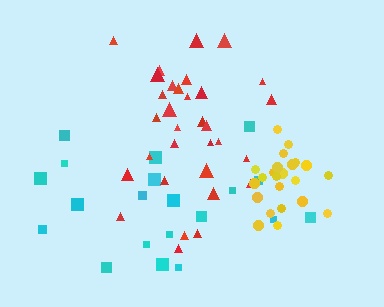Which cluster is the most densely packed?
Yellow.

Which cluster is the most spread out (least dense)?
Cyan.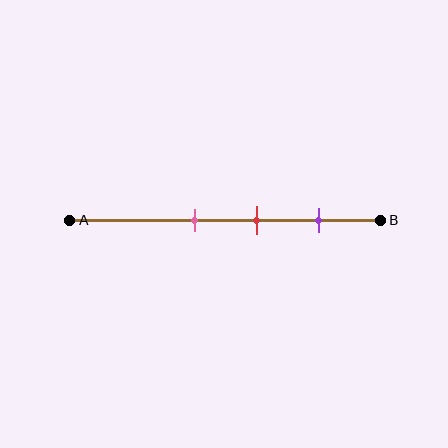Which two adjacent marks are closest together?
The pink and red marks are the closest adjacent pair.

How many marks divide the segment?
There are 3 marks dividing the segment.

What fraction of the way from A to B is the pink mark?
The pink mark is approximately 40% (0.4) of the way from A to B.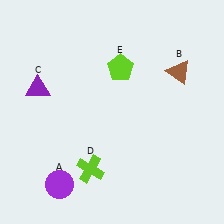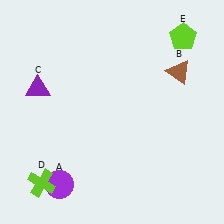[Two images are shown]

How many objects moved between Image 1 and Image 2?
2 objects moved between the two images.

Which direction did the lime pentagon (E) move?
The lime pentagon (E) moved right.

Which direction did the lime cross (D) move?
The lime cross (D) moved left.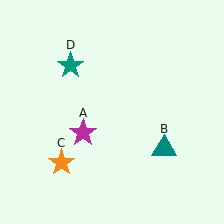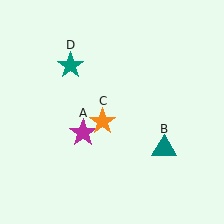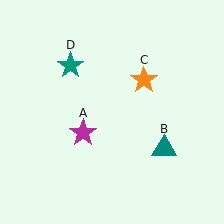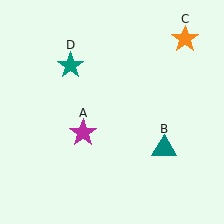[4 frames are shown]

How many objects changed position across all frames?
1 object changed position: orange star (object C).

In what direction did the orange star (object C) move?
The orange star (object C) moved up and to the right.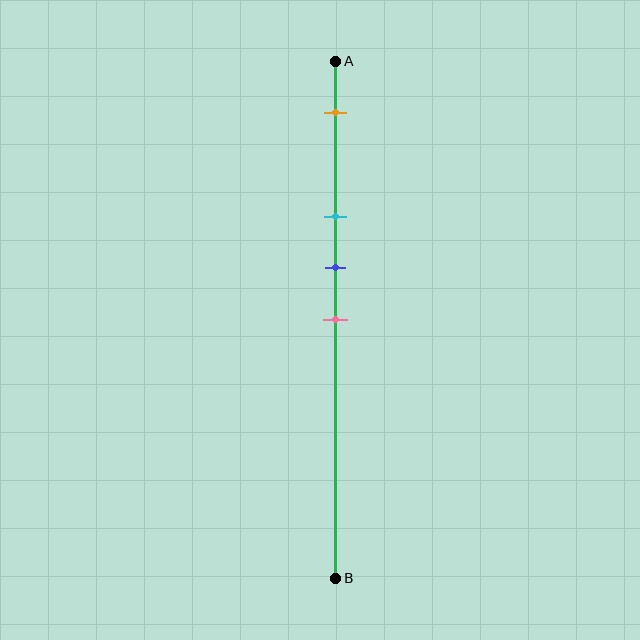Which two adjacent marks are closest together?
The blue and pink marks are the closest adjacent pair.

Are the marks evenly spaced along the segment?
No, the marks are not evenly spaced.